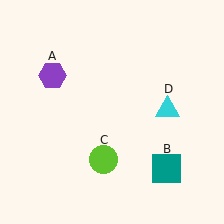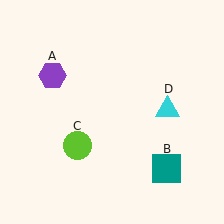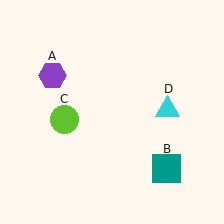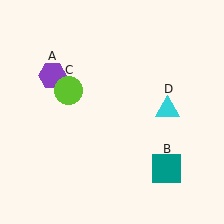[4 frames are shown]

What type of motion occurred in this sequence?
The lime circle (object C) rotated clockwise around the center of the scene.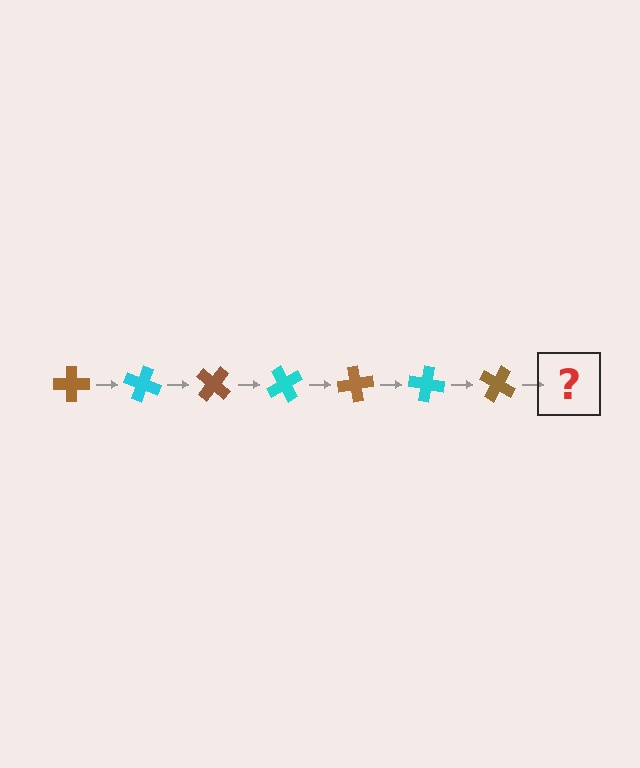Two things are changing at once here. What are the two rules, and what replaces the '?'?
The two rules are that it rotates 20 degrees each step and the color cycles through brown and cyan. The '?' should be a cyan cross, rotated 140 degrees from the start.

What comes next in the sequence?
The next element should be a cyan cross, rotated 140 degrees from the start.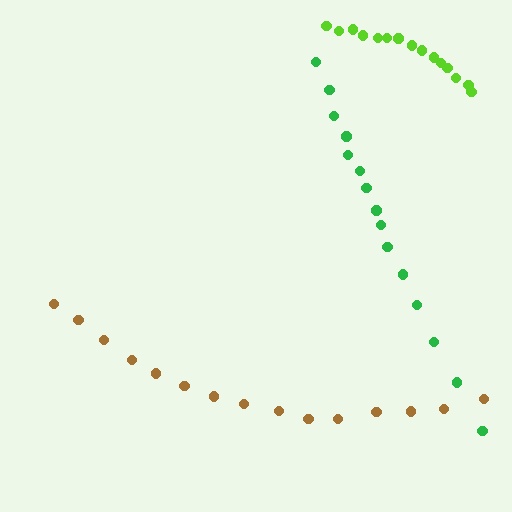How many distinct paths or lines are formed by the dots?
There are 3 distinct paths.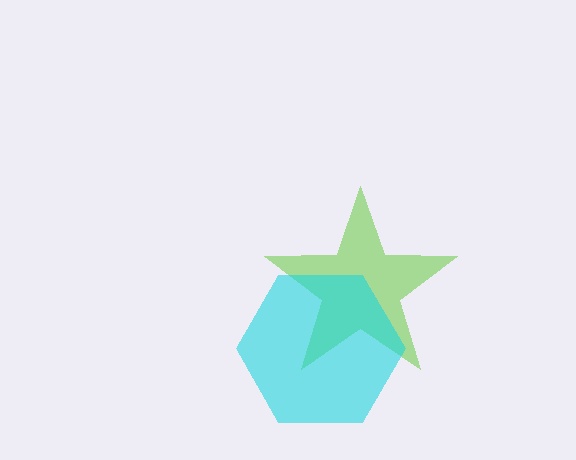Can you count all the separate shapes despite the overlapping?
Yes, there are 2 separate shapes.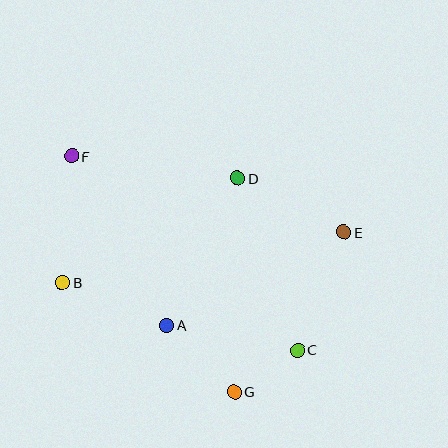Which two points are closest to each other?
Points C and G are closest to each other.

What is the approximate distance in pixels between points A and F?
The distance between A and F is approximately 194 pixels.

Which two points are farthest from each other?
Points C and F are farthest from each other.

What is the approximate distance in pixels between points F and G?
The distance between F and G is approximately 286 pixels.